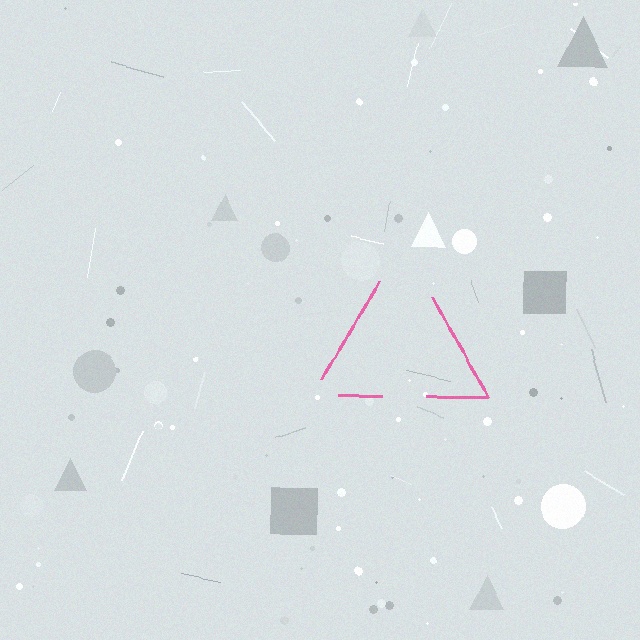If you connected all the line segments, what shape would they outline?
They would outline a triangle.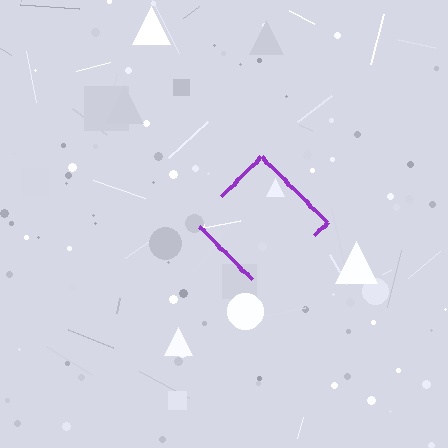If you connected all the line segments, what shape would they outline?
They would outline a diamond.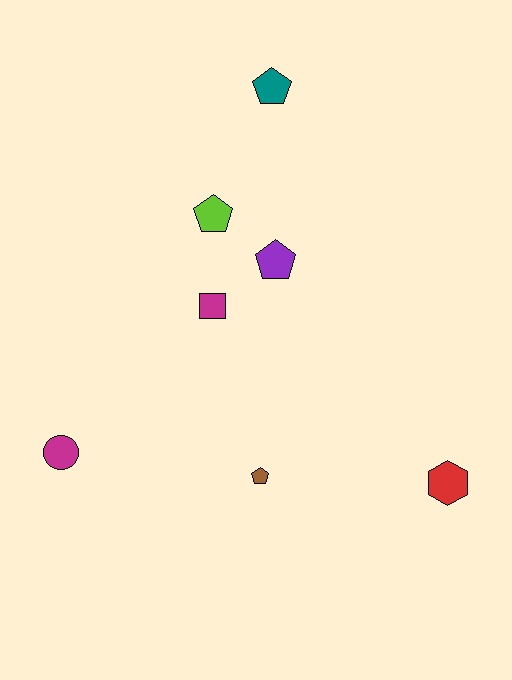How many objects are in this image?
There are 7 objects.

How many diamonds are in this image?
There are no diamonds.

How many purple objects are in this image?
There is 1 purple object.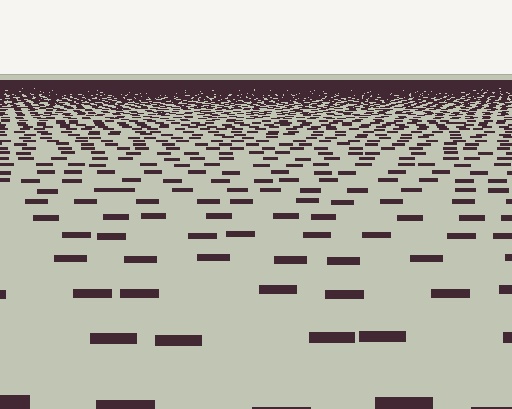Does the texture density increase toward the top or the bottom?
Density increases toward the top.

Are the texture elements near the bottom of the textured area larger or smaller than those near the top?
Larger. Near the bottom, elements are closer to the viewer and appear at a bigger on-screen size.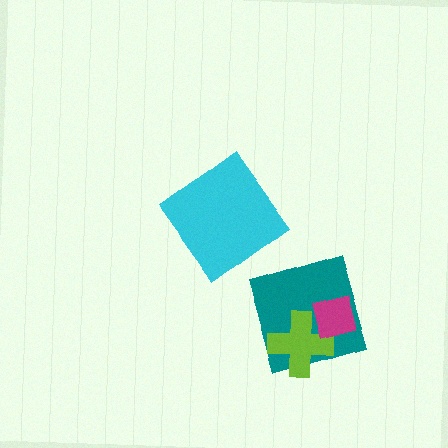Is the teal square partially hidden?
Yes, it is partially covered by another shape.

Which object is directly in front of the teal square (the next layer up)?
The lime cross is directly in front of the teal square.